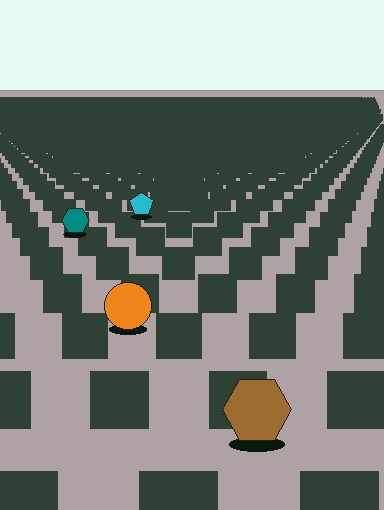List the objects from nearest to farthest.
From nearest to farthest: the brown hexagon, the orange circle, the teal hexagon, the cyan pentagon.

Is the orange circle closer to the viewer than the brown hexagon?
No. The brown hexagon is closer — you can tell from the texture gradient: the ground texture is coarser near it.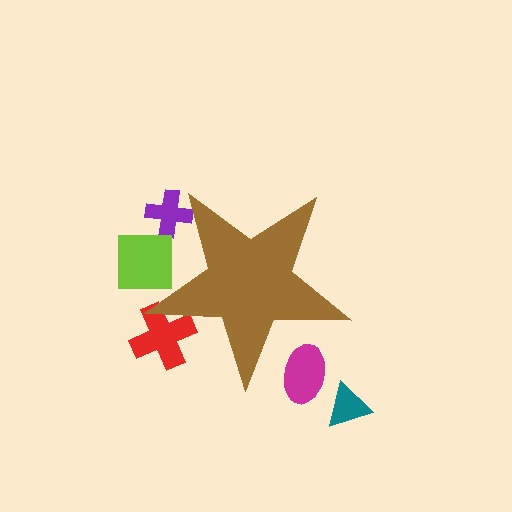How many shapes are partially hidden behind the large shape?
4 shapes are partially hidden.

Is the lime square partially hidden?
Yes, the lime square is partially hidden behind the brown star.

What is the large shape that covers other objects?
A brown star.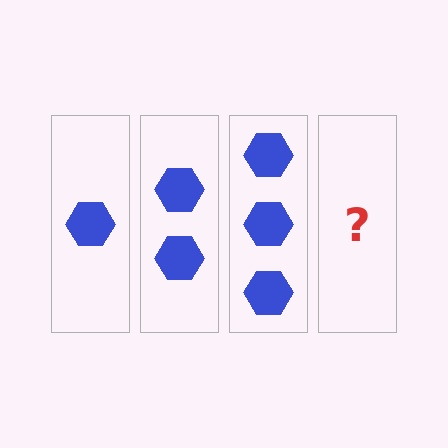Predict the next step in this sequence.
The next step is 4 hexagons.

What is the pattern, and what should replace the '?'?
The pattern is that each step adds one more hexagon. The '?' should be 4 hexagons.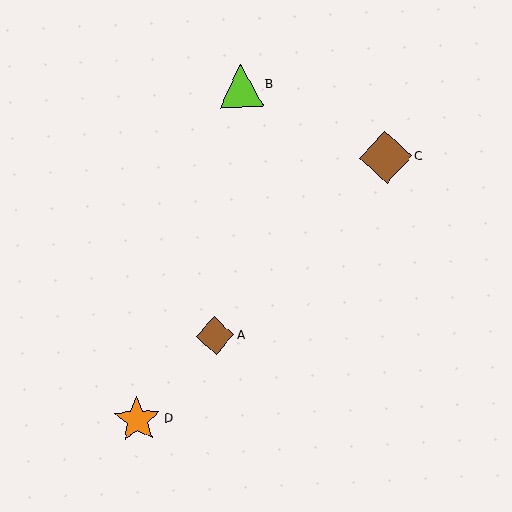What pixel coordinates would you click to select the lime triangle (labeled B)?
Click at (241, 86) to select the lime triangle B.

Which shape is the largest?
The brown diamond (labeled C) is the largest.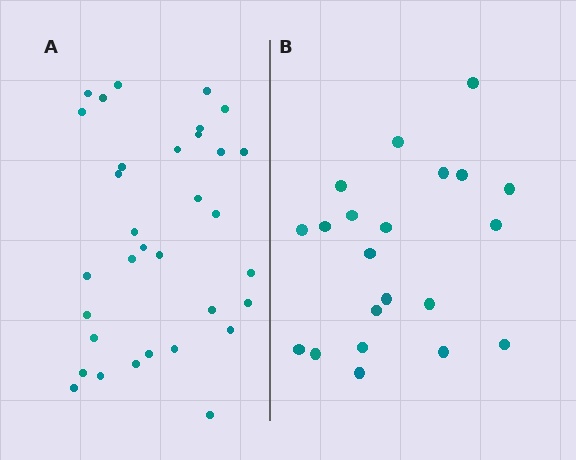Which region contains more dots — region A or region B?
Region A (the left region) has more dots.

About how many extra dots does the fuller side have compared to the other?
Region A has roughly 12 or so more dots than region B.